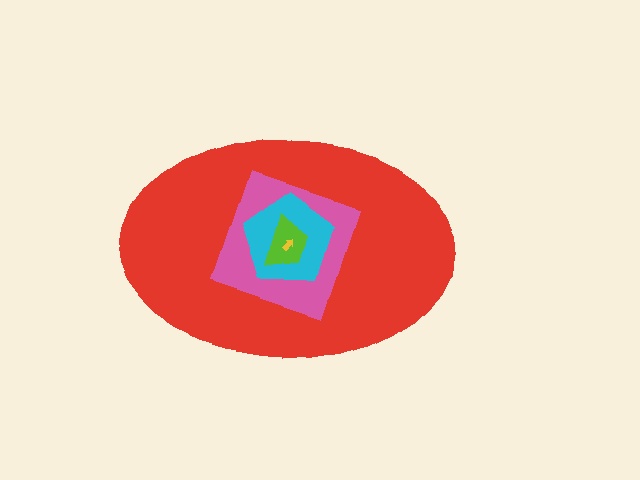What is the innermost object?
The yellow arrow.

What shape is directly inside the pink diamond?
The cyan pentagon.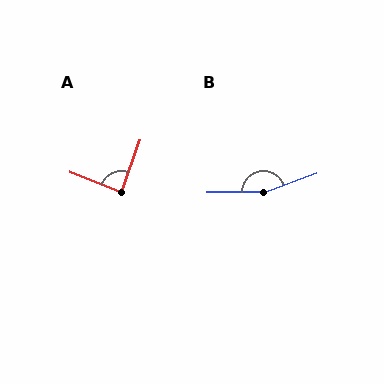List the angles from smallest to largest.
A (87°), B (160°).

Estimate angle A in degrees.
Approximately 87 degrees.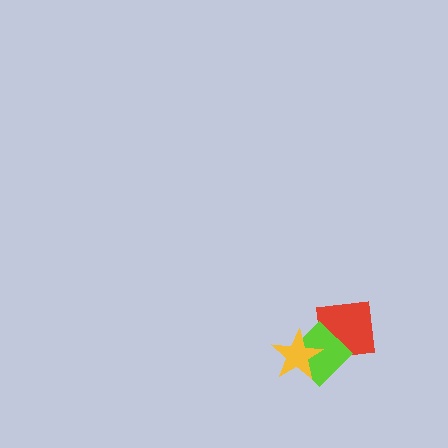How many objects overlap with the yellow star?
2 objects overlap with the yellow star.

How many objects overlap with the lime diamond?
2 objects overlap with the lime diamond.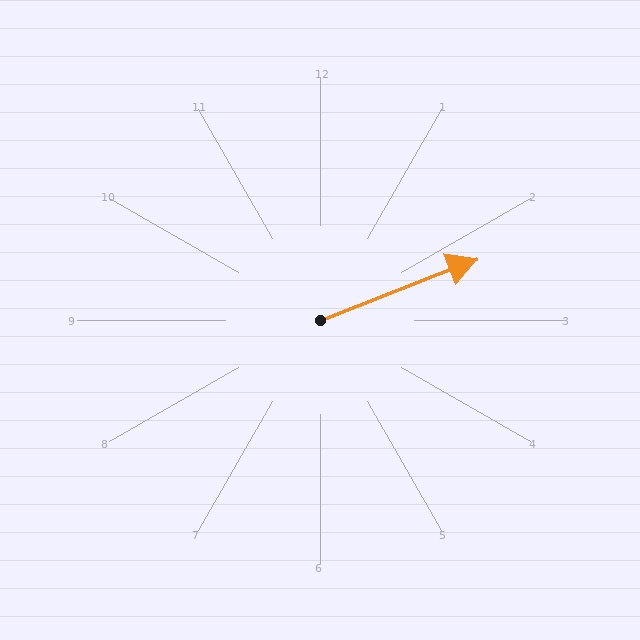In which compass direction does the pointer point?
East.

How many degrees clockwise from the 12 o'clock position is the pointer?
Approximately 69 degrees.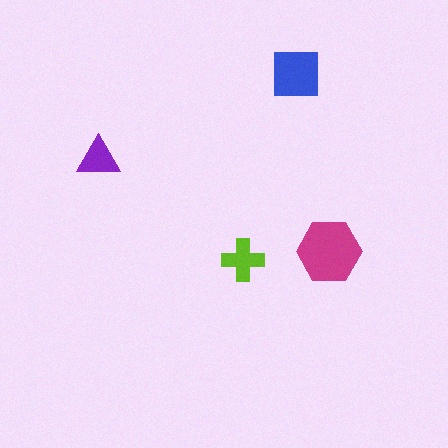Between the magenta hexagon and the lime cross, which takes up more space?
The magenta hexagon.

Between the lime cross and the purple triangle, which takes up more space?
The lime cross.